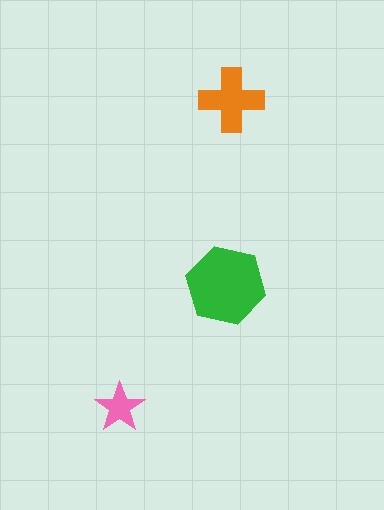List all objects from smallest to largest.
The pink star, the orange cross, the green hexagon.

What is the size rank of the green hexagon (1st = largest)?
1st.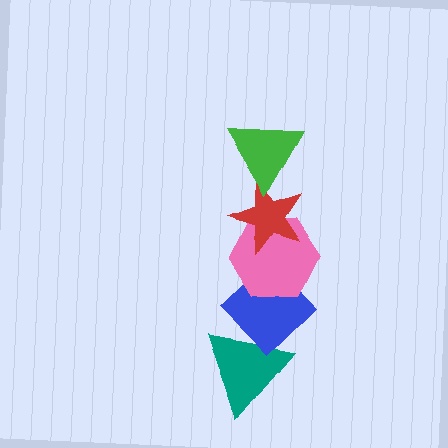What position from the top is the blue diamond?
The blue diamond is 4th from the top.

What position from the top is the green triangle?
The green triangle is 1st from the top.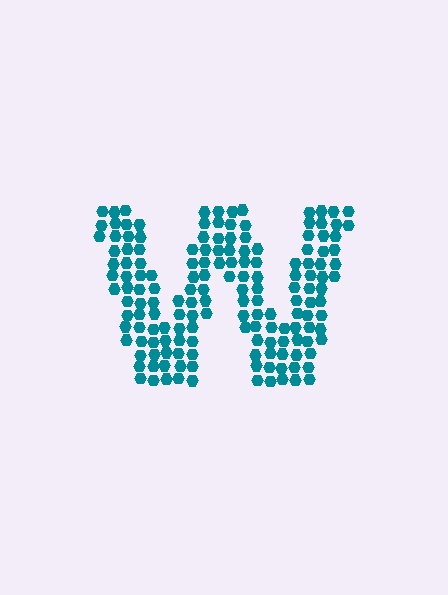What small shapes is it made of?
It is made of small hexagons.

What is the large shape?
The large shape is the letter W.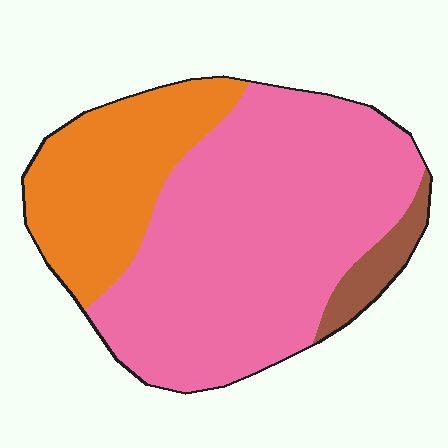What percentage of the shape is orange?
Orange takes up between a sixth and a third of the shape.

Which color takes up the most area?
Pink, at roughly 65%.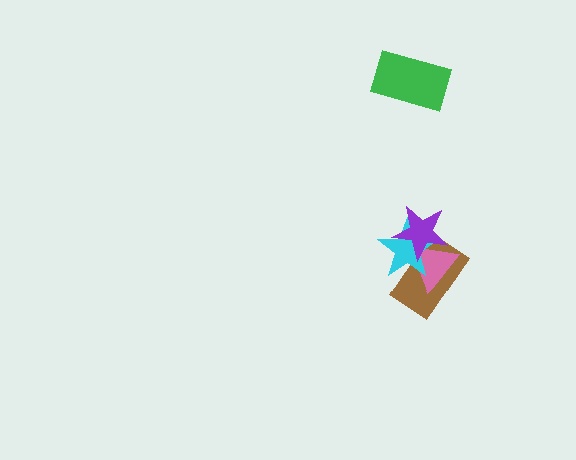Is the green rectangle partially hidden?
No, no other shape covers it.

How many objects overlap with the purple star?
3 objects overlap with the purple star.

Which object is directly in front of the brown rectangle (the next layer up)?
The pink triangle is directly in front of the brown rectangle.